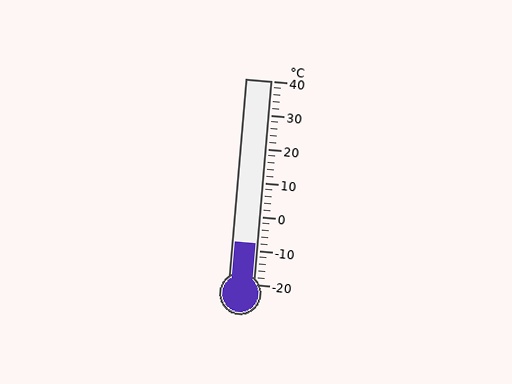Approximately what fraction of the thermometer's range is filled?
The thermometer is filled to approximately 20% of its range.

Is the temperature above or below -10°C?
The temperature is above -10°C.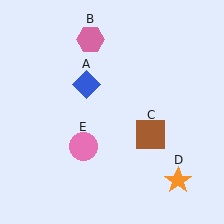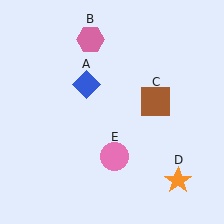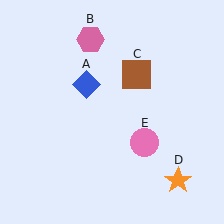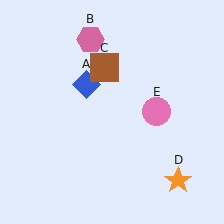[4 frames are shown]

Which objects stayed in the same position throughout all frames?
Blue diamond (object A) and pink hexagon (object B) and orange star (object D) remained stationary.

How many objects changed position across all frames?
2 objects changed position: brown square (object C), pink circle (object E).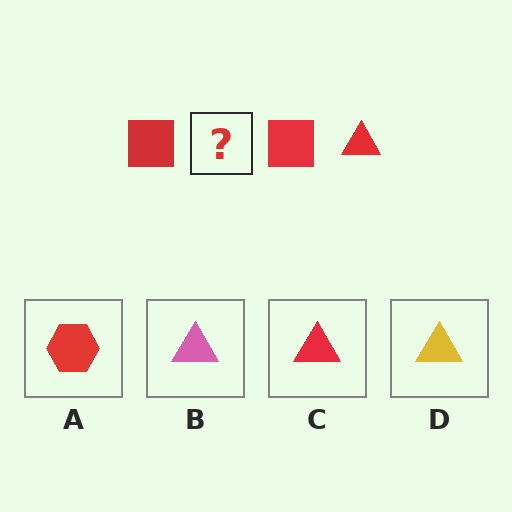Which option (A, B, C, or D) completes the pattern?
C.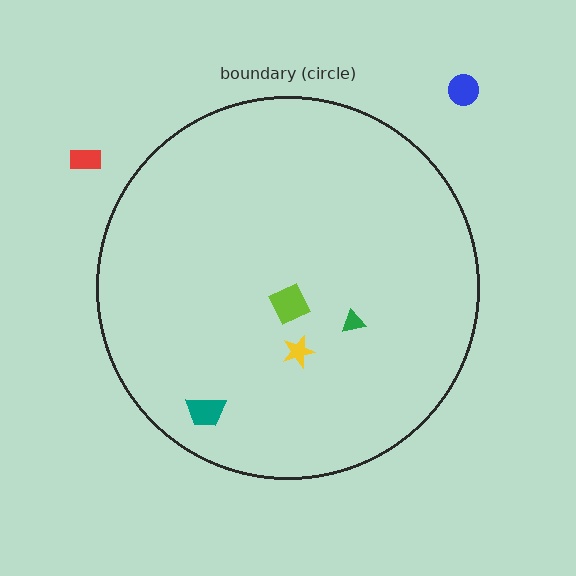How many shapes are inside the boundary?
4 inside, 2 outside.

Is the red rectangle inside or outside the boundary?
Outside.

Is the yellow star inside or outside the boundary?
Inside.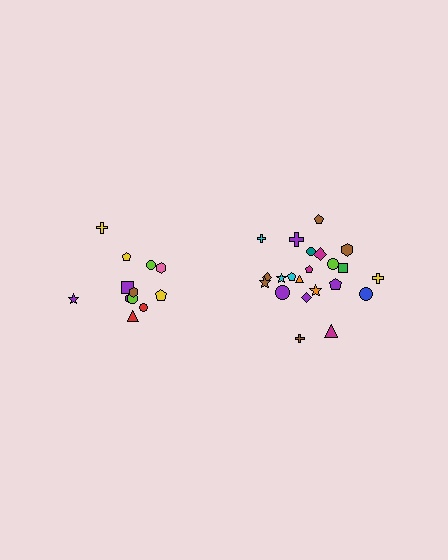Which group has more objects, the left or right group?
The right group.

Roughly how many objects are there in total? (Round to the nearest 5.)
Roughly 35 objects in total.